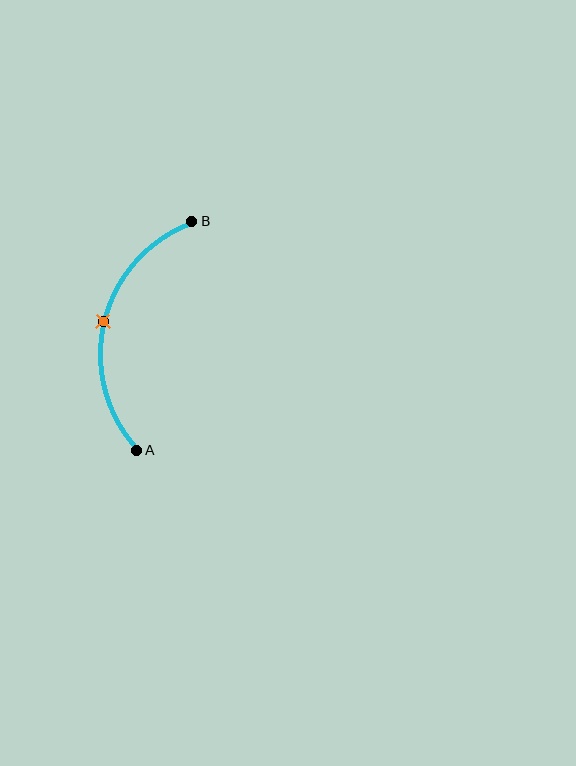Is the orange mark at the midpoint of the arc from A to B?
Yes. The orange mark lies on the arc at equal arc-length from both A and B — it is the arc midpoint.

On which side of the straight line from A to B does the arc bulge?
The arc bulges to the left of the straight line connecting A and B.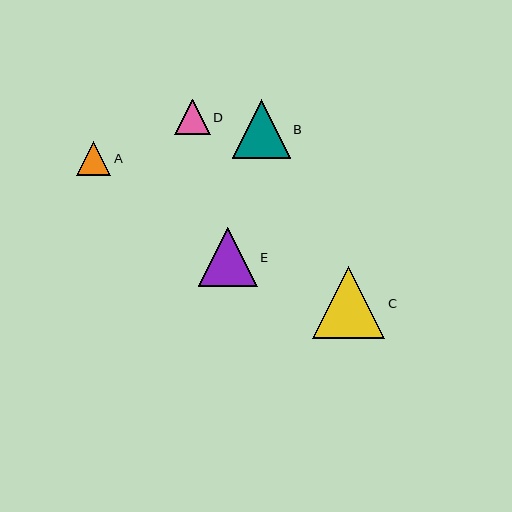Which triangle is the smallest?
Triangle A is the smallest with a size of approximately 34 pixels.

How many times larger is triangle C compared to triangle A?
Triangle C is approximately 2.1 times the size of triangle A.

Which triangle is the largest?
Triangle C is the largest with a size of approximately 73 pixels.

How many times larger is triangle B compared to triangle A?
Triangle B is approximately 1.7 times the size of triangle A.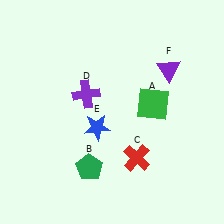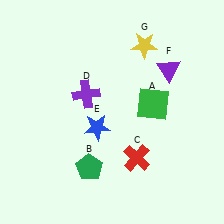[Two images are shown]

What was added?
A yellow star (G) was added in Image 2.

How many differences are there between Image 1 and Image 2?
There is 1 difference between the two images.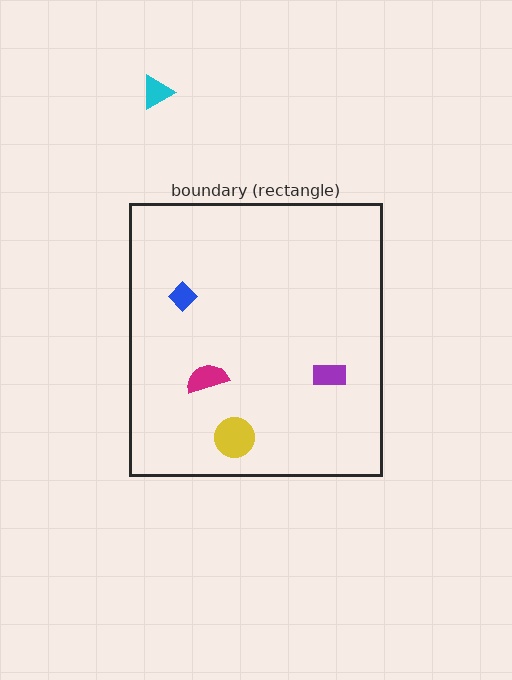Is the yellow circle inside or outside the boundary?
Inside.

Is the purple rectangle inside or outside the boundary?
Inside.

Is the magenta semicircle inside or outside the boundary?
Inside.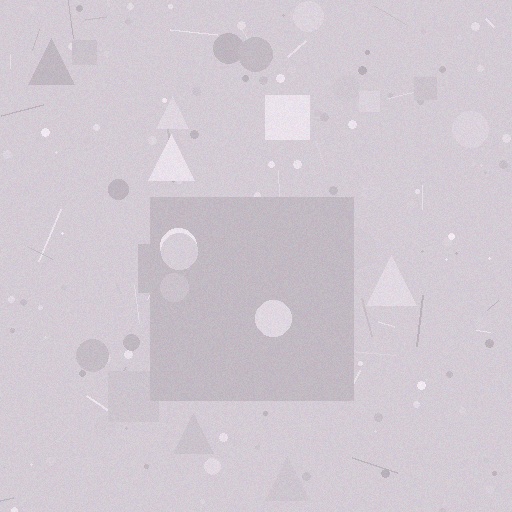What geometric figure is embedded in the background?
A square is embedded in the background.